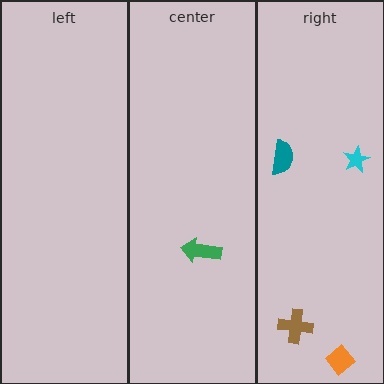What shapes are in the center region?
The green arrow.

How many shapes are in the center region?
1.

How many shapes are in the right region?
4.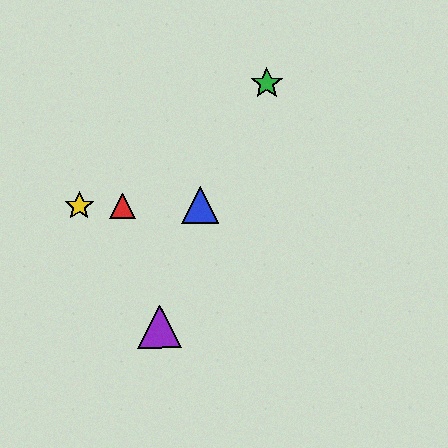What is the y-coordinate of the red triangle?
The red triangle is at y≈206.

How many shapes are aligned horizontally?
3 shapes (the red triangle, the blue triangle, the yellow star) are aligned horizontally.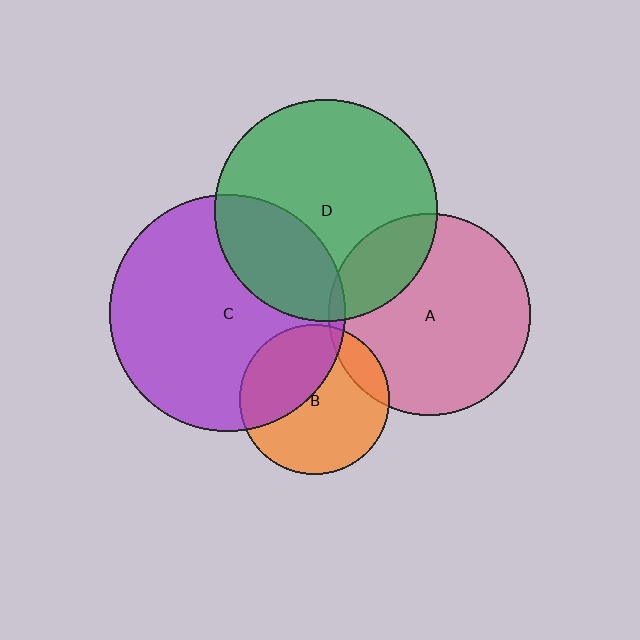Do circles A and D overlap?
Yes.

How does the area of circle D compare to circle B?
Approximately 2.2 times.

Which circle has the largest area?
Circle C (purple).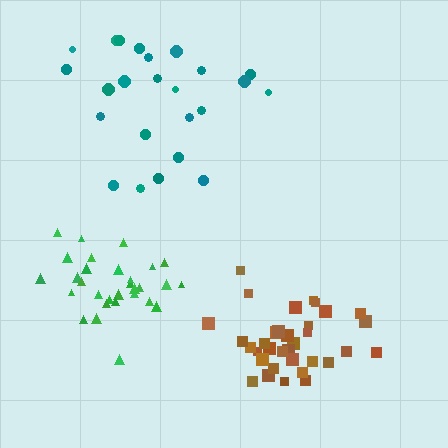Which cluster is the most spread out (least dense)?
Teal.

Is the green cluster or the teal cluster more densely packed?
Green.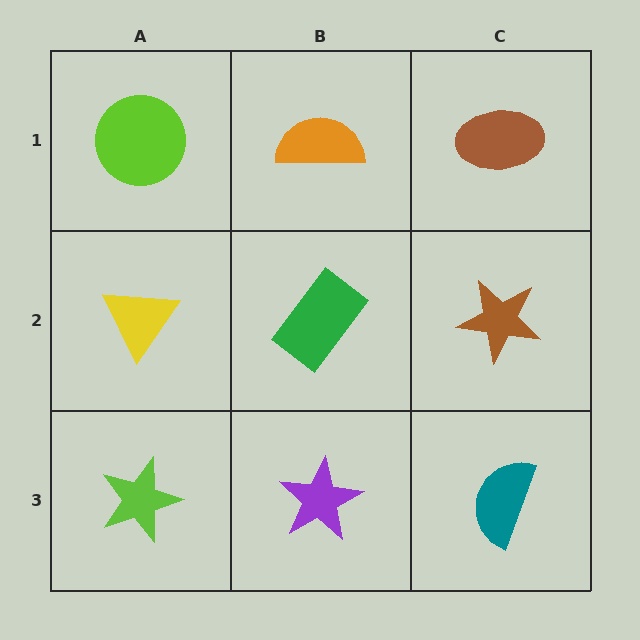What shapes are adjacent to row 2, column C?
A brown ellipse (row 1, column C), a teal semicircle (row 3, column C), a green rectangle (row 2, column B).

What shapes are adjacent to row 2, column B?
An orange semicircle (row 1, column B), a purple star (row 3, column B), a yellow triangle (row 2, column A), a brown star (row 2, column C).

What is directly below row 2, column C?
A teal semicircle.